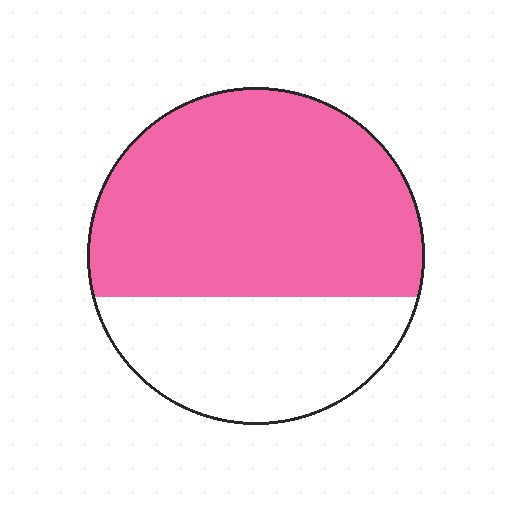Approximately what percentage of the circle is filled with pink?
Approximately 65%.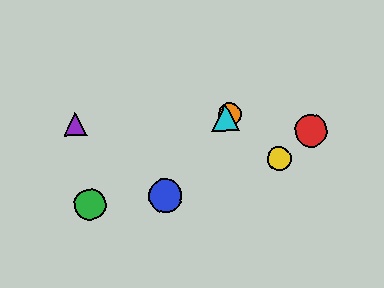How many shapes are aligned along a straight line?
3 shapes (the green circle, the orange circle, the cyan triangle) are aligned along a straight line.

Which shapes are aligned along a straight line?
The green circle, the orange circle, the cyan triangle are aligned along a straight line.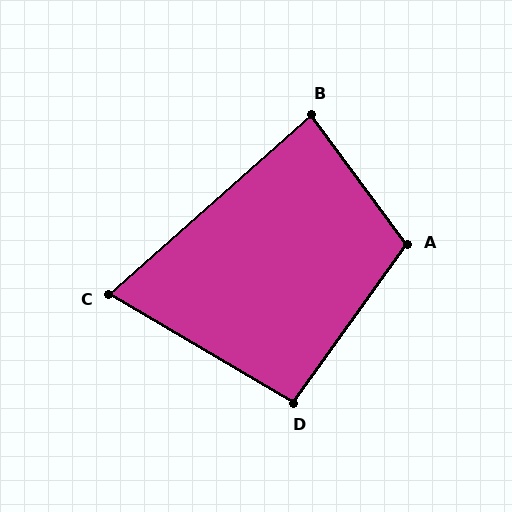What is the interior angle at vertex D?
Approximately 95 degrees (obtuse).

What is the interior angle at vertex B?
Approximately 85 degrees (acute).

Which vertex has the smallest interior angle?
C, at approximately 72 degrees.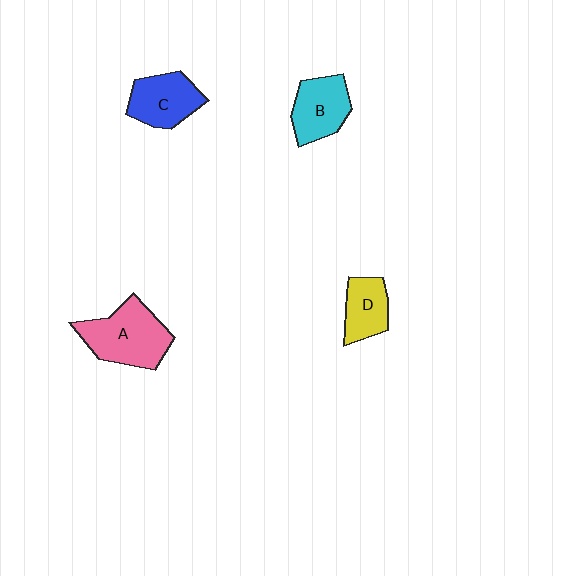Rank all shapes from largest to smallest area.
From largest to smallest: A (pink), C (blue), B (cyan), D (yellow).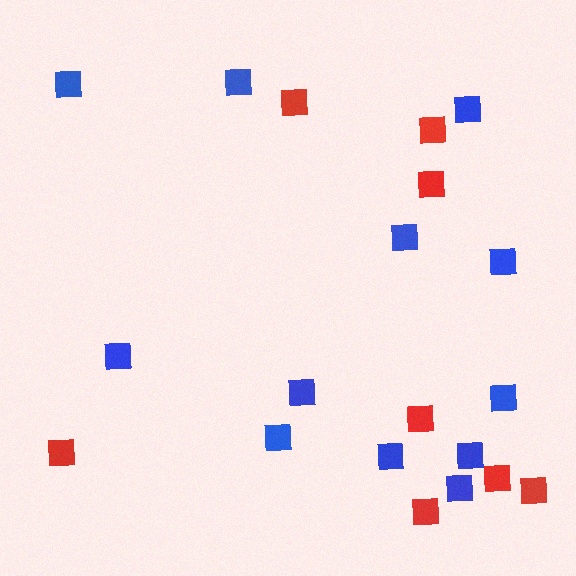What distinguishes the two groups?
There are 2 groups: one group of red squares (8) and one group of blue squares (12).